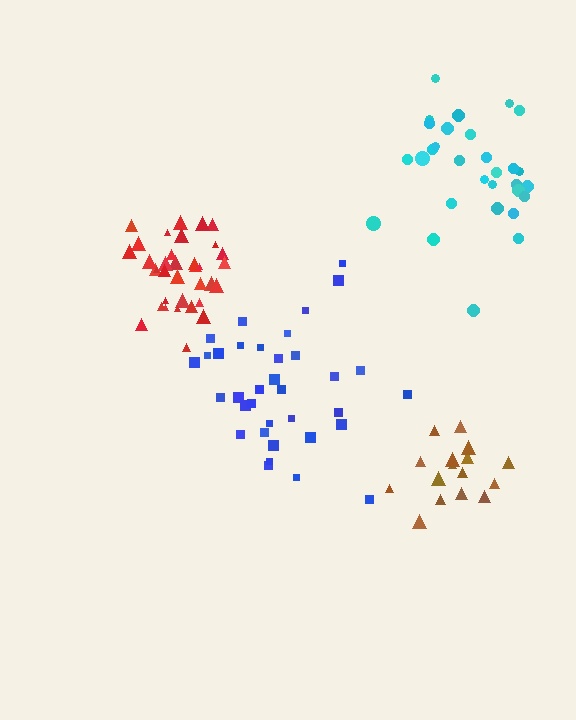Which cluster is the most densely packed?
Red.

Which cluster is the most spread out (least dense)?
Blue.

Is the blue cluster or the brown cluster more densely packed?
Brown.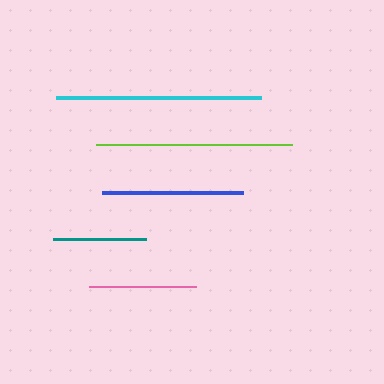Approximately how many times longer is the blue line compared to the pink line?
The blue line is approximately 1.3 times the length of the pink line.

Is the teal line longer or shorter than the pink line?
The pink line is longer than the teal line.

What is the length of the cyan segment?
The cyan segment is approximately 205 pixels long.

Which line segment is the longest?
The cyan line is the longest at approximately 205 pixels.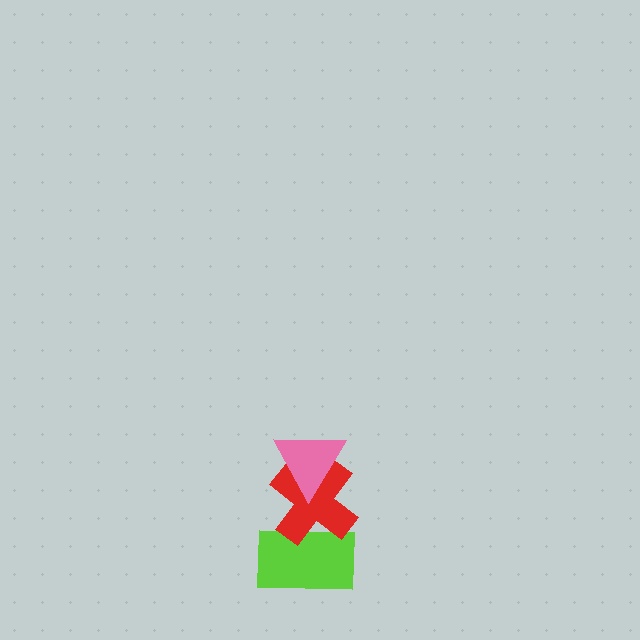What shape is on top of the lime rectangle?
The red cross is on top of the lime rectangle.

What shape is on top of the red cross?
The pink triangle is on top of the red cross.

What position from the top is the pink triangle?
The pink triangle is 1st from the top.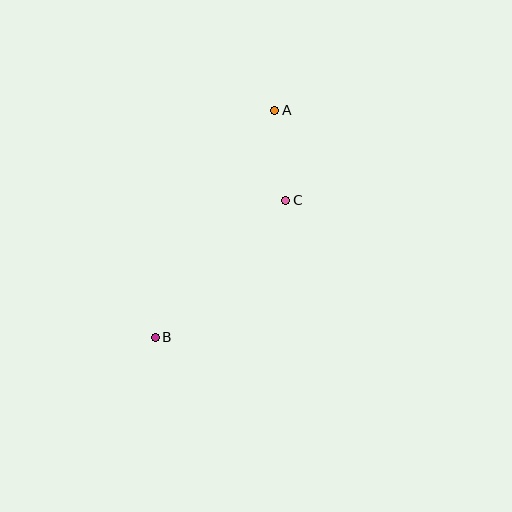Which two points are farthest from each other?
Points A and B are farthest from each other.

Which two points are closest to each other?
Points A and C are closest to each other.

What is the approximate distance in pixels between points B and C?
The distance between B and C is approximately 189 pixels.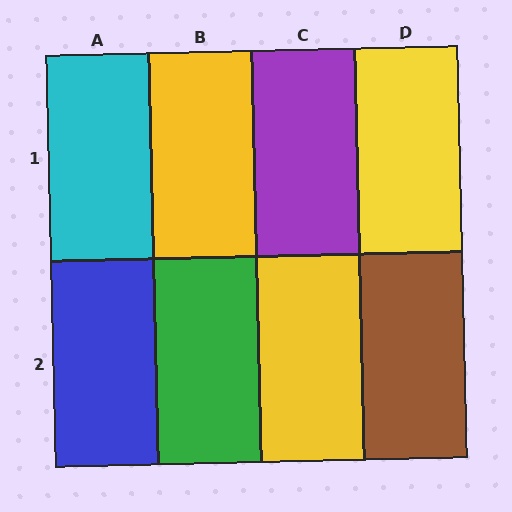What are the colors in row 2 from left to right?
Blue, green, yellow, brown.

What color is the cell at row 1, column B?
Yellow.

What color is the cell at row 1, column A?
Cyan.